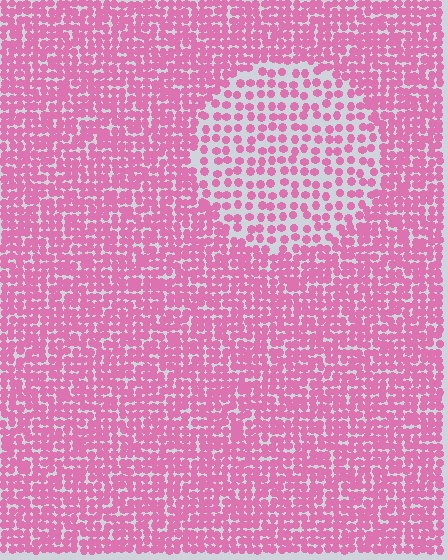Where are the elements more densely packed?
The elements are more densely packed outside the circle boundary.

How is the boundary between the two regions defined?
The boundary is defined by a change in element density (approximately 2.0x ratio). All elements are the same color, size, and shape.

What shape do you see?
I see a circle.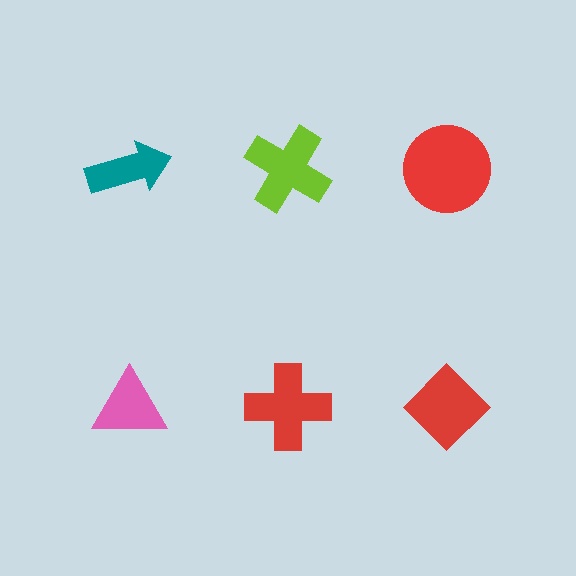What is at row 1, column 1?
A teal arrow.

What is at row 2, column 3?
A red diamond.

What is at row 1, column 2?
A lime cross.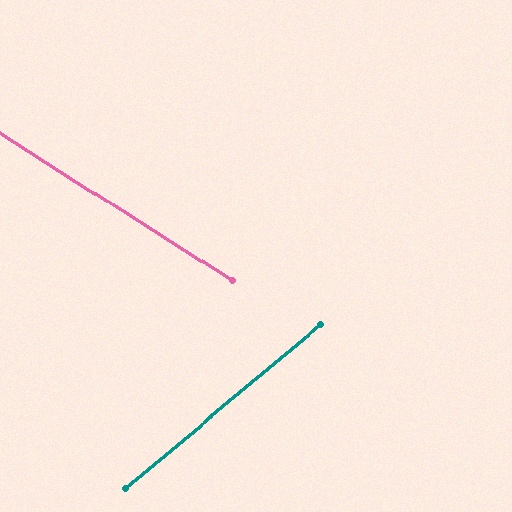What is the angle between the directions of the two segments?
Approximately 72 degrees.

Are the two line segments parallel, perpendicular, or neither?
Neither parallel nor perpendicular — they differ by about 72°.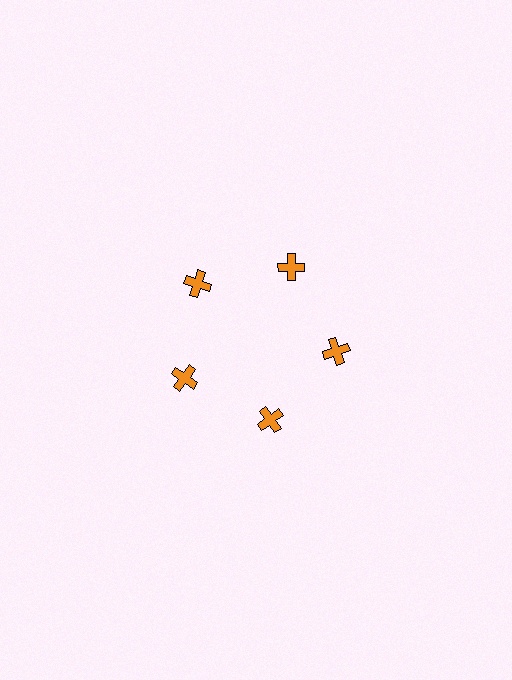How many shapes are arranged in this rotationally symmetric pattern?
There are 5 shapes, arranged in 5 groups of 1.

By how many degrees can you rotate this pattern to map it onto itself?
The pattern maps onto itself every 72 degrees of rotation.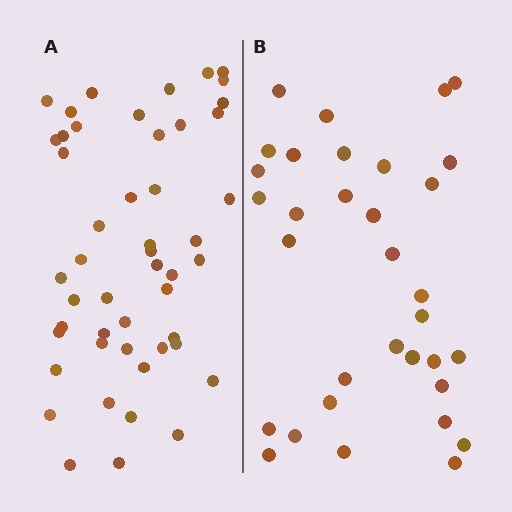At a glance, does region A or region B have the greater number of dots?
Region A (the left region) has more dots.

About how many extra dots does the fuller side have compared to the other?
Region A has approximately 15 more dots than region B.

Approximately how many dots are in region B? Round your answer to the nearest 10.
About 30 dots. (The exact count is 33, which rounds to 30.)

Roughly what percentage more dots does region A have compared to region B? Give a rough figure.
About 50% more.